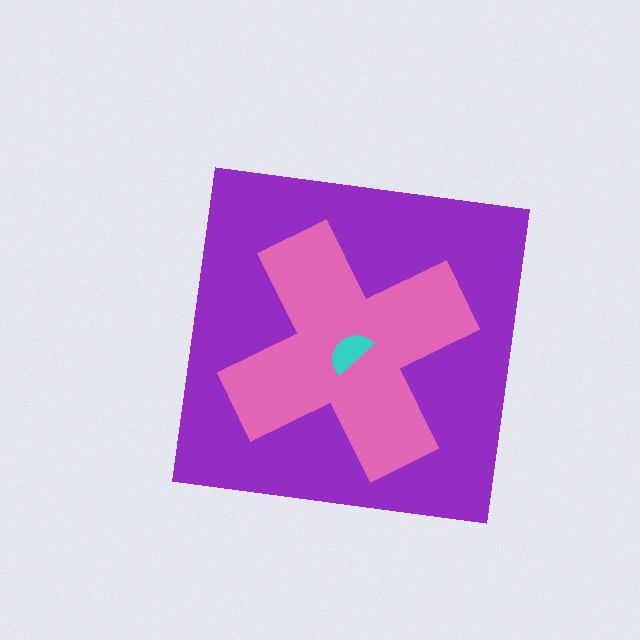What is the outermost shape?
The purple square.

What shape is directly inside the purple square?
The pink cross.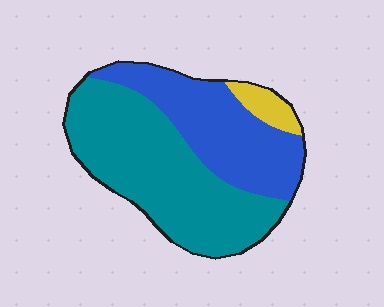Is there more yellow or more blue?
Blue.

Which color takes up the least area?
Yellow, at roughly 5%.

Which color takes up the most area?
Teal, at roughly 55%.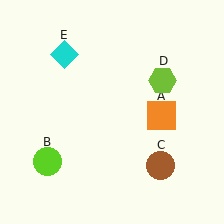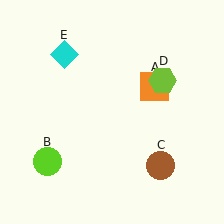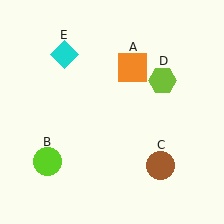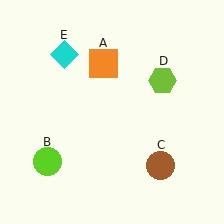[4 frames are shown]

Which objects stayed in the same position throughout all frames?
Lime circle (object B) and brown circle (object C) and lime hexagon (object D) and cyan diamond (object E) remained stationary.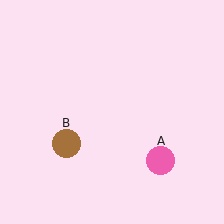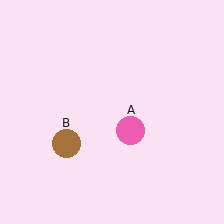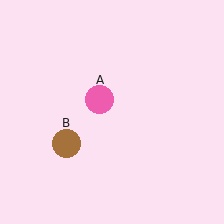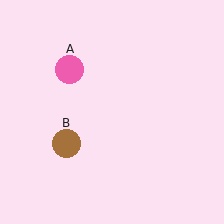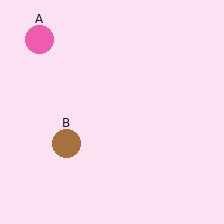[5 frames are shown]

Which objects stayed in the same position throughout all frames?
Brown circle (object B) remained stationary.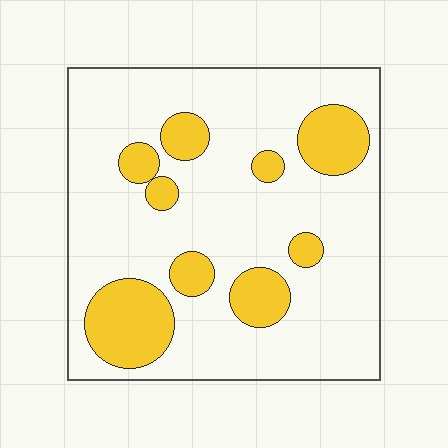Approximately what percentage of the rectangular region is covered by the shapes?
Approximately 20%.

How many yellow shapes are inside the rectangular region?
9.